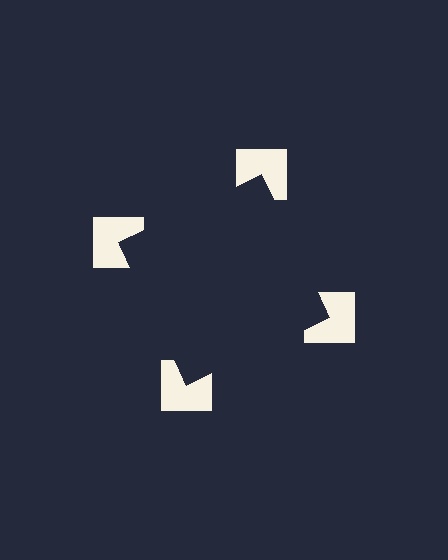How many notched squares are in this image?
There are 4 — one at each vertex of the illusory square.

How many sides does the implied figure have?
4 sides.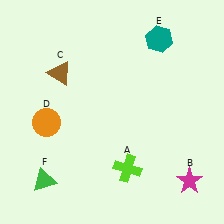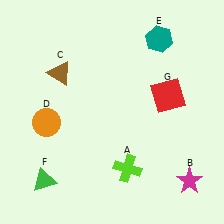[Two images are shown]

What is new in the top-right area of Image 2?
A red square (G) was added in the top-right area of Image 2.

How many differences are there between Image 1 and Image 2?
There is 1 difference between the two images.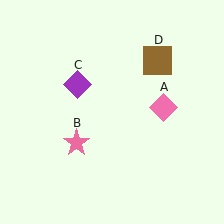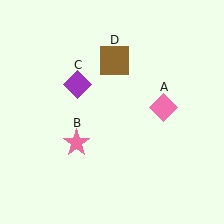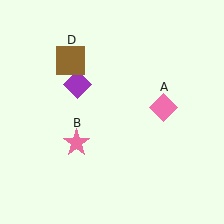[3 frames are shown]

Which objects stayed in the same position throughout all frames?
Pink diamond (object A) and pink star (object B) and purple diamond (object C) remained stationary.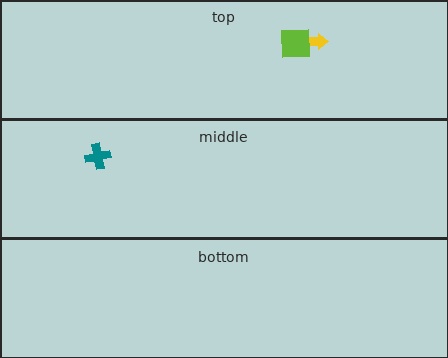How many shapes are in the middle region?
1.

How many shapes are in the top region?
2.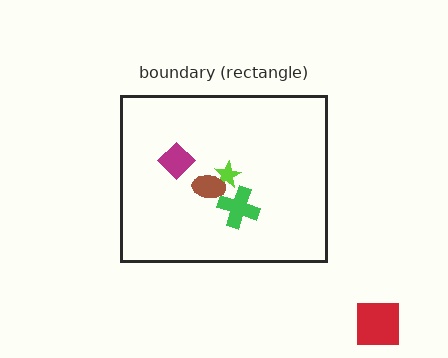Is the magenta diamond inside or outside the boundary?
Inside.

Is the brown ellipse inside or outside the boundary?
Inside.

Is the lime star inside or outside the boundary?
Inside.